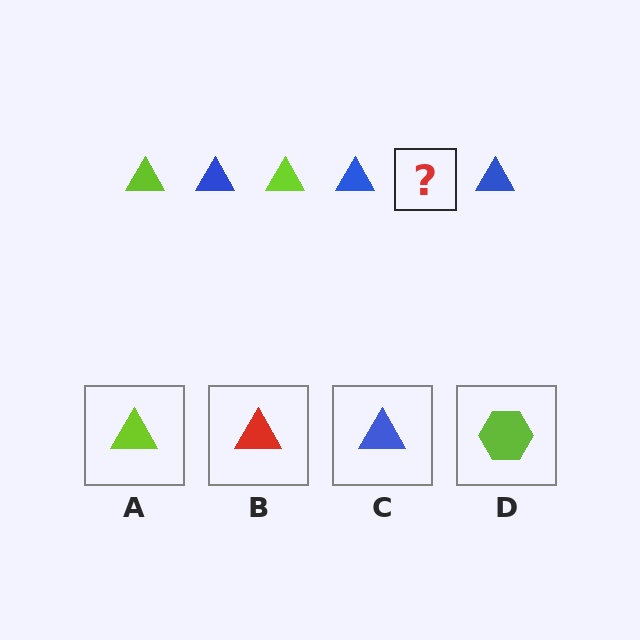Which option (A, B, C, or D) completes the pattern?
A.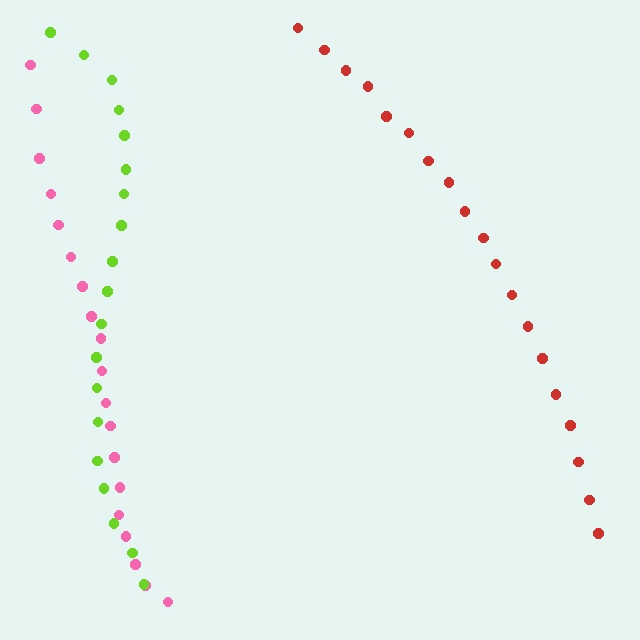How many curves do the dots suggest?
There are 3 distinct paths.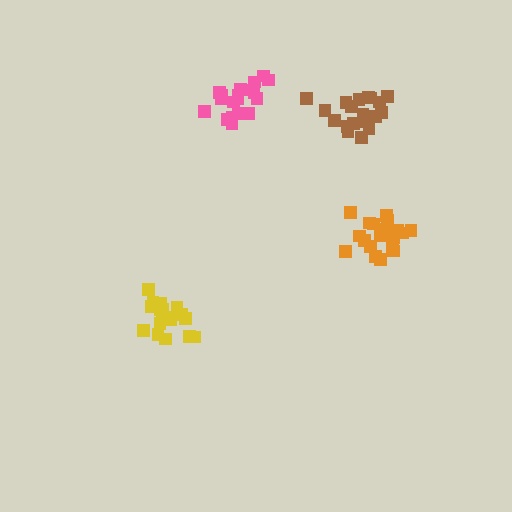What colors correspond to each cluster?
The clusters are colored: yellow, orange, brown, pink.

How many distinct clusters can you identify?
There are 4 distinct clusters.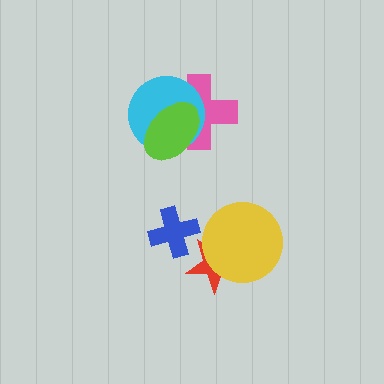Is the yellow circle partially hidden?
No, no other shape covers it.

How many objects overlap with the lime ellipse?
2 objects overlap with the lime ellipse.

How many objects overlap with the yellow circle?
1 object overlaps with the yellow circle.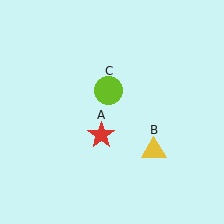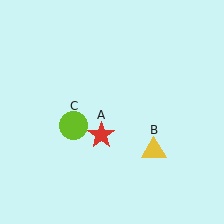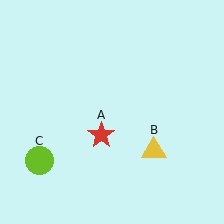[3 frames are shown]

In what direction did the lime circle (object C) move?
The lime circle (object C) moved down and to the left.